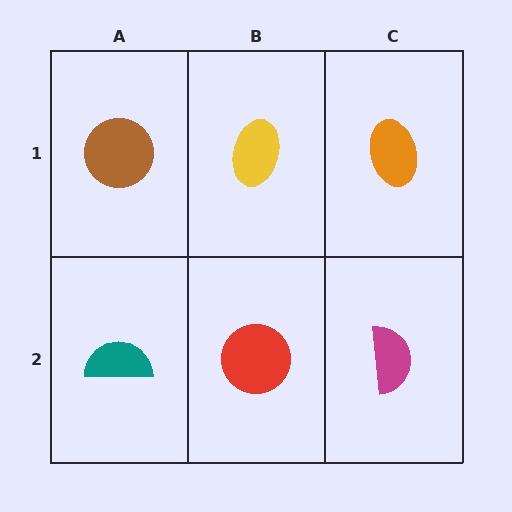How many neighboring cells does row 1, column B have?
3.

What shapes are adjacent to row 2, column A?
A brown circle (row 1, column A), a red circle (row 2, column B).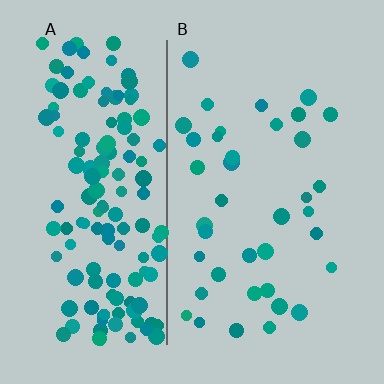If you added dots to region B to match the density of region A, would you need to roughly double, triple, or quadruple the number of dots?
Approximately quadruple.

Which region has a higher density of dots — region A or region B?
A (the left).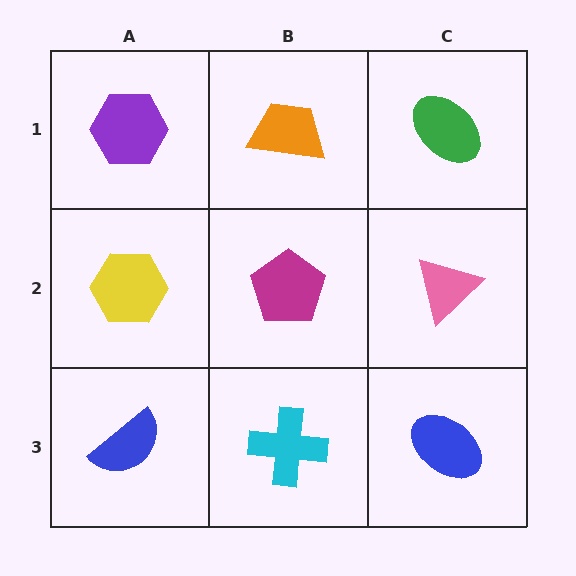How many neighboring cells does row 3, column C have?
2.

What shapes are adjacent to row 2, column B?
An orange trapezoid (row 1, column B), a cyan cross (row 3, column B), a yellow hexagon (row 2, column A), a pink triangle (row 2, column C).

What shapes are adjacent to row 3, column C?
A pink triangle (row 2, column C), a cyan cross (row 3, column B).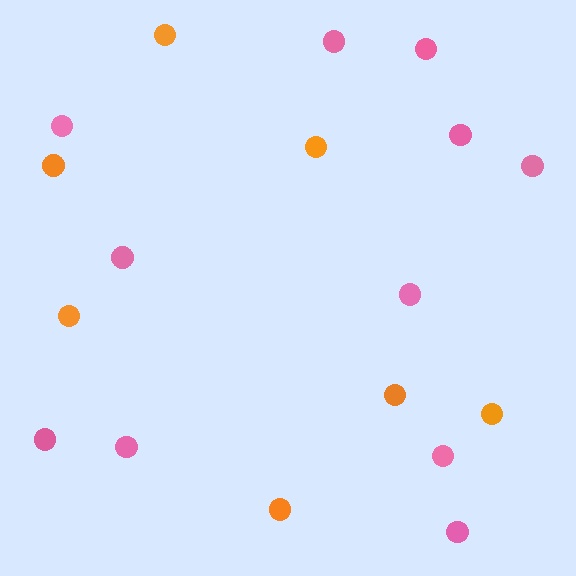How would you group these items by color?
There are 2 groups: one group of pink circles (11) and one group of orange circles (7).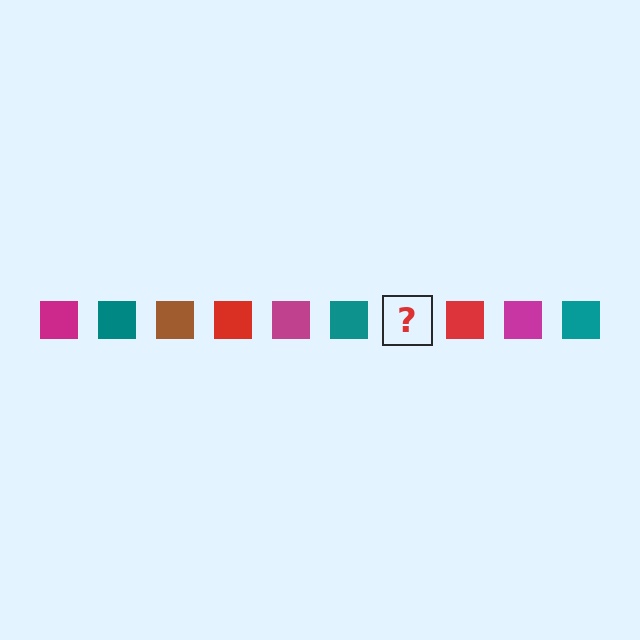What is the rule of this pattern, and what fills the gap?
The rule is that the pattern cycles through magenta, teal, brown, red squares. The gap should be filled with a brown square.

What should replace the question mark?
The question mark should be replaced with a brown square.